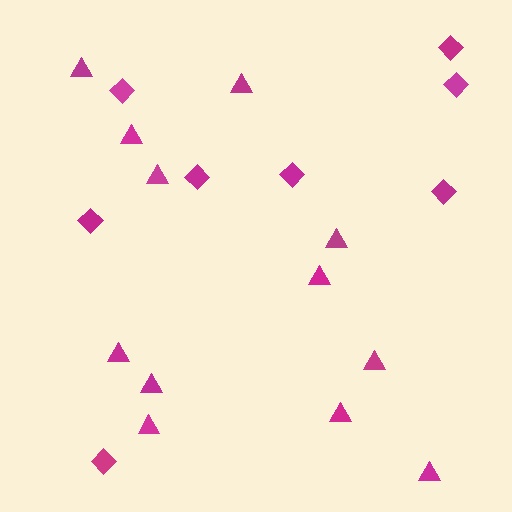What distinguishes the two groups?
There are 2 groups: one group of triangles (12) and one group of diamonds (8).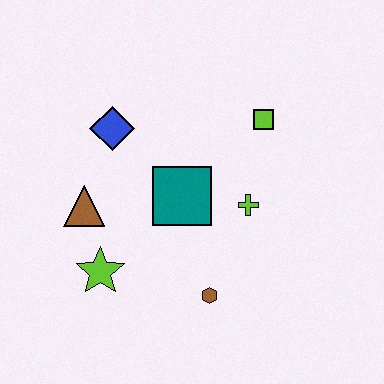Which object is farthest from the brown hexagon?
The blue diamond is farthest from the brown hexagon.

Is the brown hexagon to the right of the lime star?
Yes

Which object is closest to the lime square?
The lime cross is closest to the lime square.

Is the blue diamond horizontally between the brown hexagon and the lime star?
Yes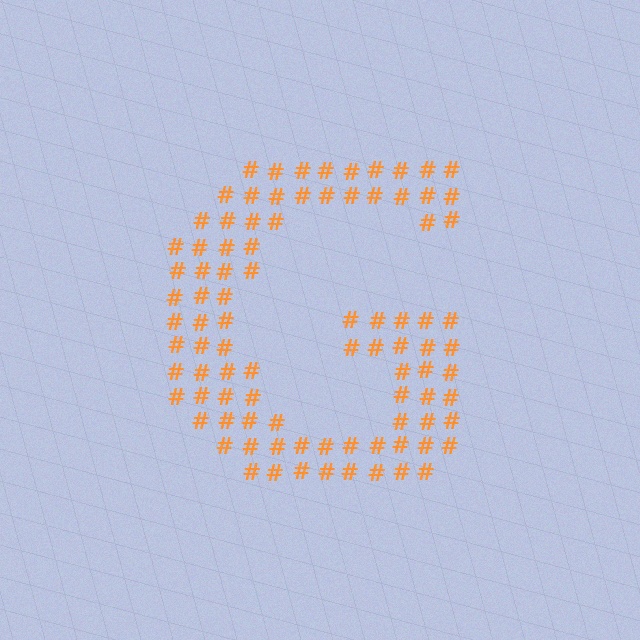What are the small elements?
The small elements are hash symbols.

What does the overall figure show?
The overall figure shows the letter G.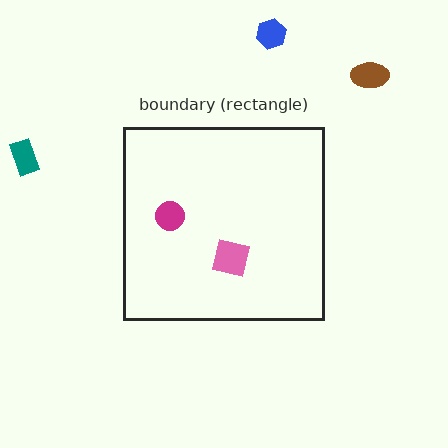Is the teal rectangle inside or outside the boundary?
Outside.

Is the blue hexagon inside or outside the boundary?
Outside.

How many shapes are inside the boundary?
2 inside, 3 outside.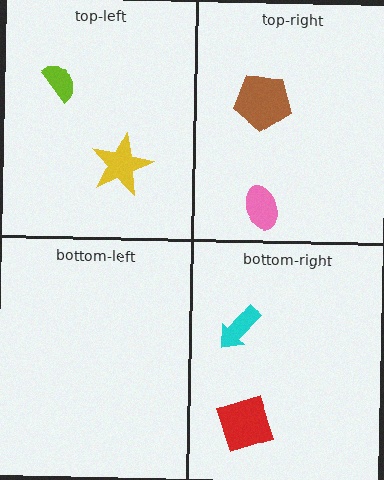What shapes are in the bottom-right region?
The cyan arrow, the red square.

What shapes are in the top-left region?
The lime semicircle, the yellow star.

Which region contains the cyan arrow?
The bottom-right region.